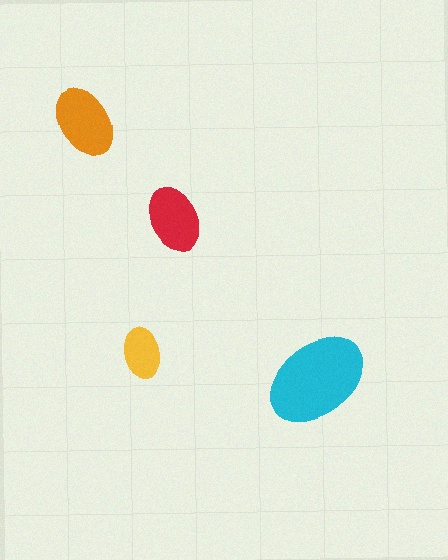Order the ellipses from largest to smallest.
the cyan one, the orange one, the red one, the yellow one.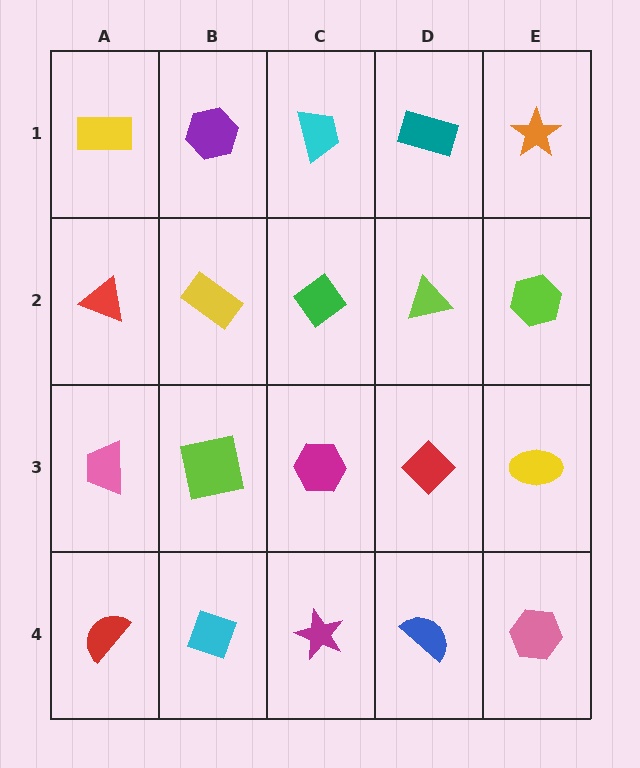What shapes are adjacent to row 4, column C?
A magenta hexagon (row 3, column C), a cyan diamond (row 4, column B), a blue semicircle (row 4, column D).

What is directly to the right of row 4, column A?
A cyan diamond.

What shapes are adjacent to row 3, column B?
A yellow rectangle (row 2, column B), a cyan diamond (row 4, column B), a pink trapezoid (row 3, column A), a magenta hexagon (row 3, column C).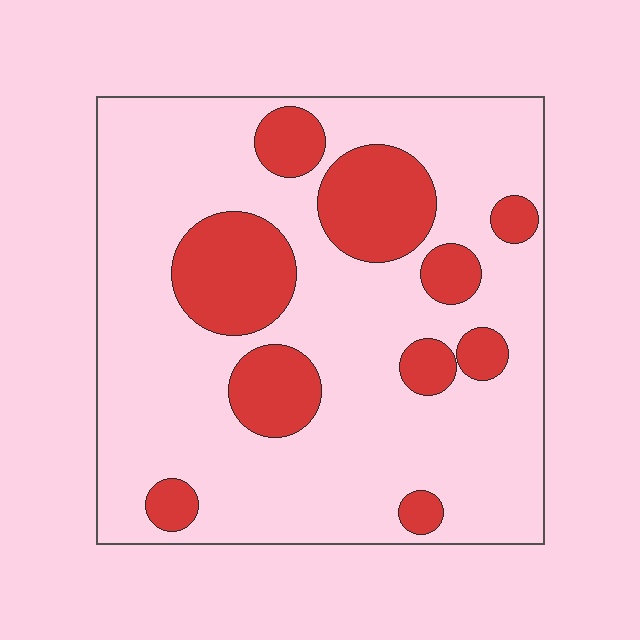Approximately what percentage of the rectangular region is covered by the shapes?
Approximately 25%.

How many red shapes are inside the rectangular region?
10.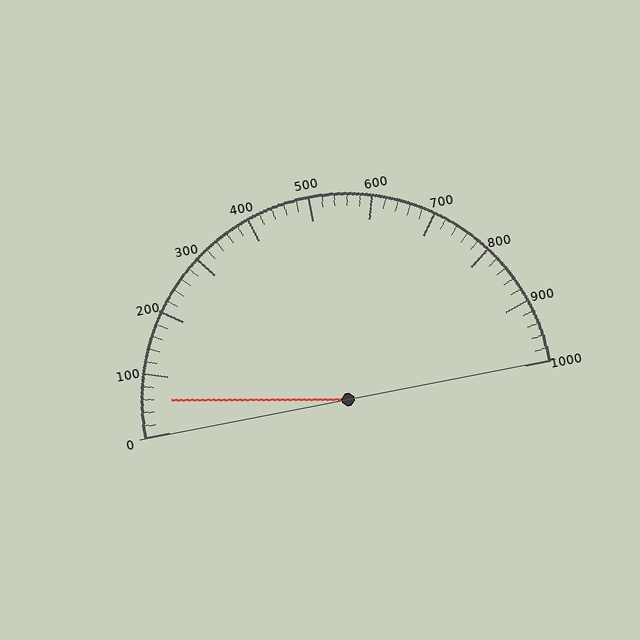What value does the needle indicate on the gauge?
The needle indicates approximately 60.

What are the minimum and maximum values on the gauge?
The gauge ranges from 0 to 1000.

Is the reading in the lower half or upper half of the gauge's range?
The reading is in the lower half of the range (0 to 1000).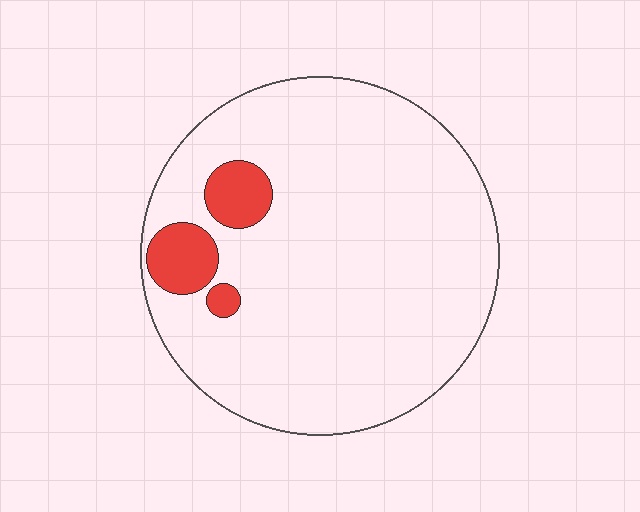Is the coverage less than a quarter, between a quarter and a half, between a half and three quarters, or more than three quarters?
Less than a quarter.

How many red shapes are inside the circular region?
3.